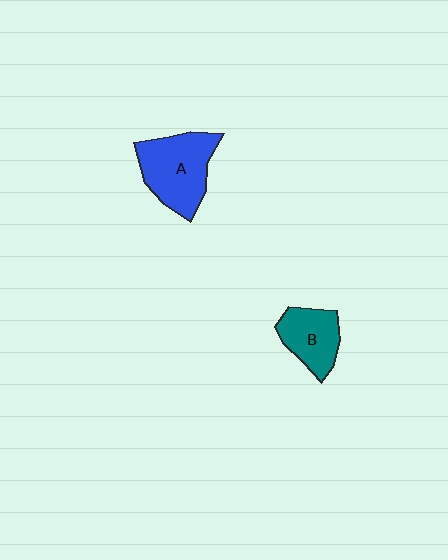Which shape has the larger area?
Shape A (blue).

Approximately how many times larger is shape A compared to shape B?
Approximately 1.5 times.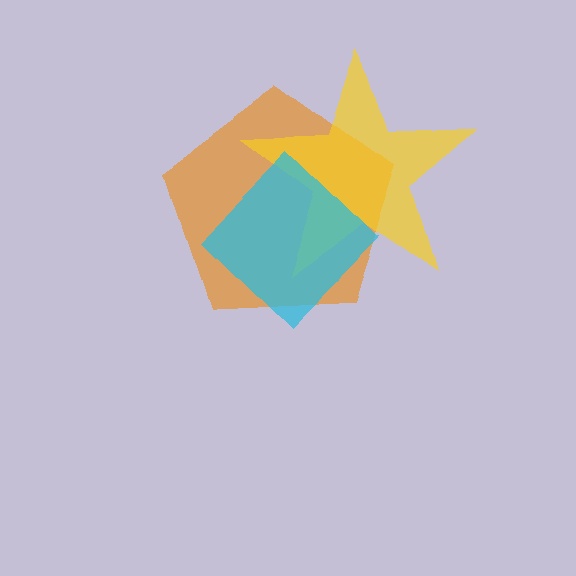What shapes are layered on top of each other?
The layered shapes are: an orange pentagon, a yellow star, a cyan diamond.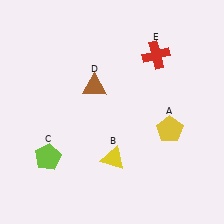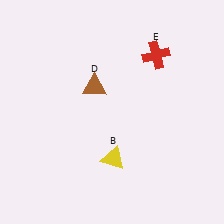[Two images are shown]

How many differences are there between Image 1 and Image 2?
There are 2 differences between the two images.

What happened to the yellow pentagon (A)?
The yellow pentagon (A) was removed in Image 2. It was in the bottom-right area of Image 1.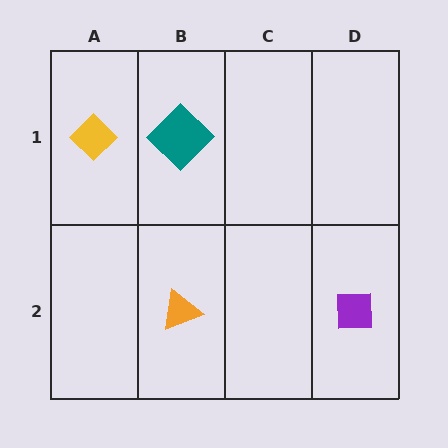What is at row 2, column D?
A purple square.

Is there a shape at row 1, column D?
No, that cell is empty.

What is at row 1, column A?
A yellow diamond.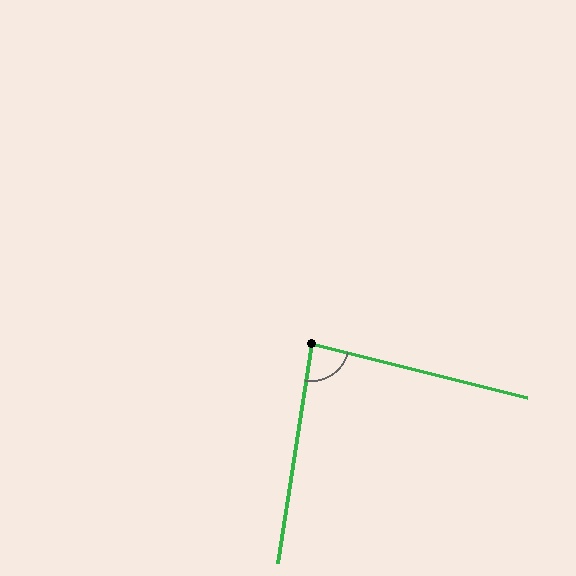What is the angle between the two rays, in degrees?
Approximately 85 degrees.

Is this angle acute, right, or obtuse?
It is acute.